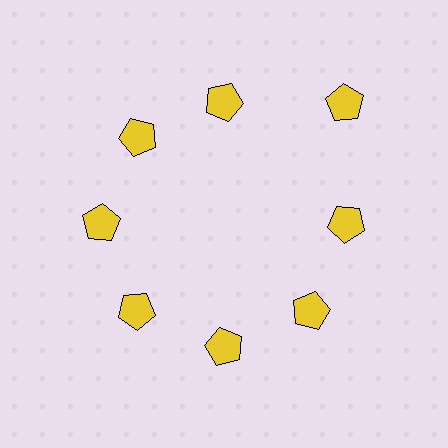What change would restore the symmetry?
The symmetry would be restored by moving it inward, back onto the ring so that all 8 pentagons sit at equal angles and equal distance from the center.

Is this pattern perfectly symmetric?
No. The 8 yellow pentagons are arranged in a ring, but one element near the 2 o'clock position is pushed outward from the center, breaking the 8-fold rotational symmetry.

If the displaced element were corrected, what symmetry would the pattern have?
It would have 8-fold rotational symmetry — the pattern would map onto itself every 45 degrees.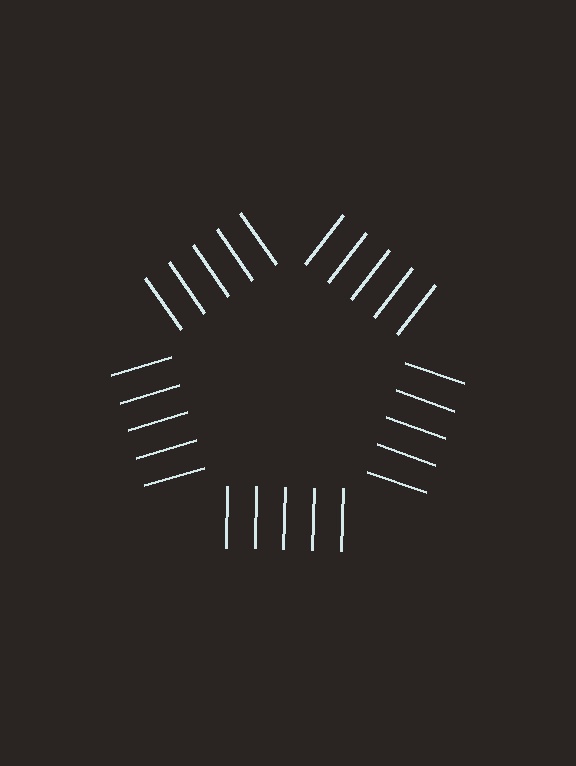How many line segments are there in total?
25 — 5 along each of the 5 edges.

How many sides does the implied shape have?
5 sides — the line-ends trace a pentagon.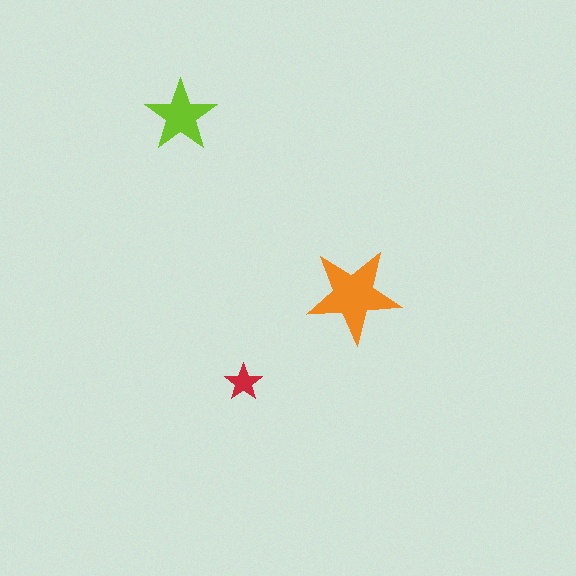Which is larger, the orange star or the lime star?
The orange one.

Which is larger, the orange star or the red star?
The orange one.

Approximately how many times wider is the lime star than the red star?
About 2 times wider.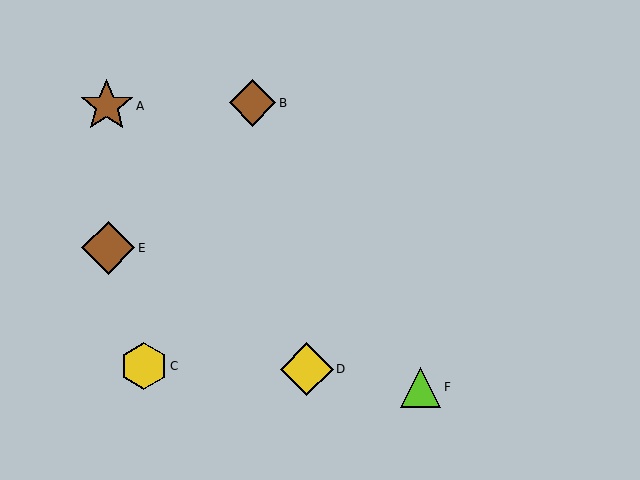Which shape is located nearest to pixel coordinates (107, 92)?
The brown star (labeled A) at (107, 106) is nearest to that location.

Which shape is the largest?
The brown star (labeled A) is the largest.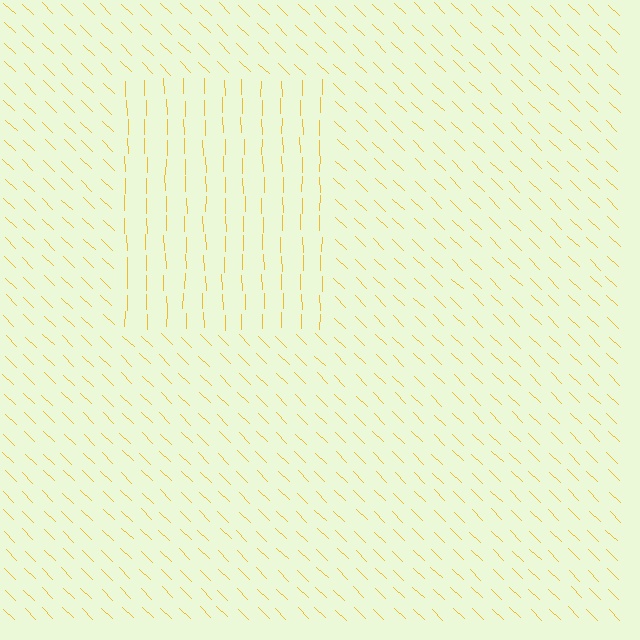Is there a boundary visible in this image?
Yes, there is a texture boundary formed by a change in line orientation.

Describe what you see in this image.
The image is filled with small yellow line segments. A rectangle region in the image has lines oriented differently from the surrounding lines, creating a visible texture boundary.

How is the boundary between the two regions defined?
The boundary is defined purely by a change in line orientation (approximately 45 degrees difference). All lines are the same color and thickness.